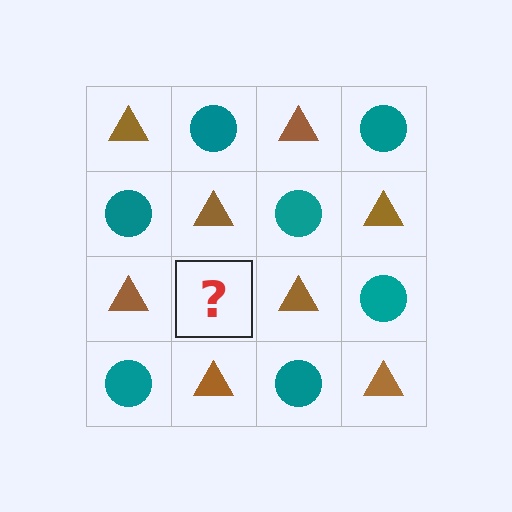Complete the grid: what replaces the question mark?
The question mark should be replaced with a teal circle.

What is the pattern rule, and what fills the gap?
The rule is that it alternates brown triangle and teal circle in a checkerboard pattern. The gap should be filled with a teal circle.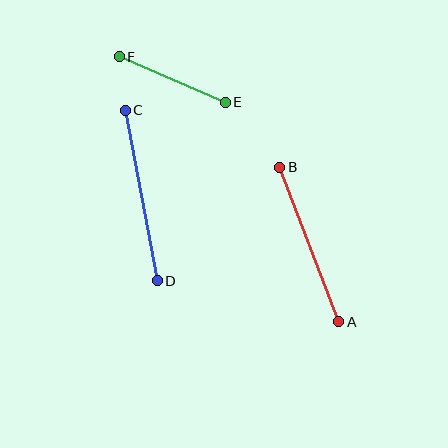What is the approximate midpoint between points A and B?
The midpoint is at approximately (309, 245) pixels.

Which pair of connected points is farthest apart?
Points C and D are farthest apart.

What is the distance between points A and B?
The distance is approximately 165 pixels.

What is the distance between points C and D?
The distance is approximately 173 pixels.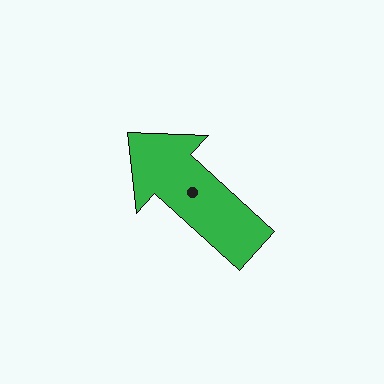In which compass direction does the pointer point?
Northwest.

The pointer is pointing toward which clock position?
Roughly 10 o'clock.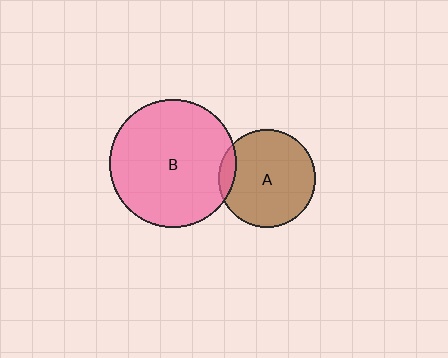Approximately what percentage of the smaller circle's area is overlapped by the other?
Approximately 10%.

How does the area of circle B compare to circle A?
Approximately 1.7 times.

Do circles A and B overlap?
Yes.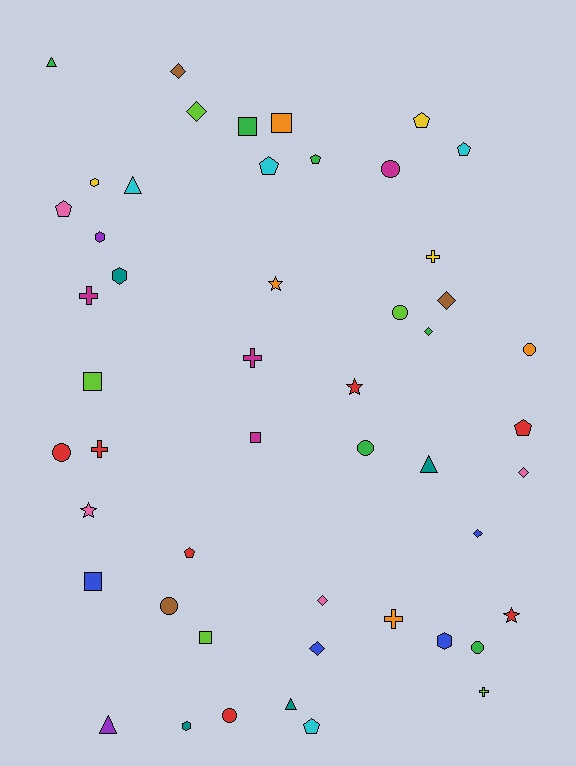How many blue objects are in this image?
There are 4 blue objects.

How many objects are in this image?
There are 50 objects.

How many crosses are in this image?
There are 6 crosses.